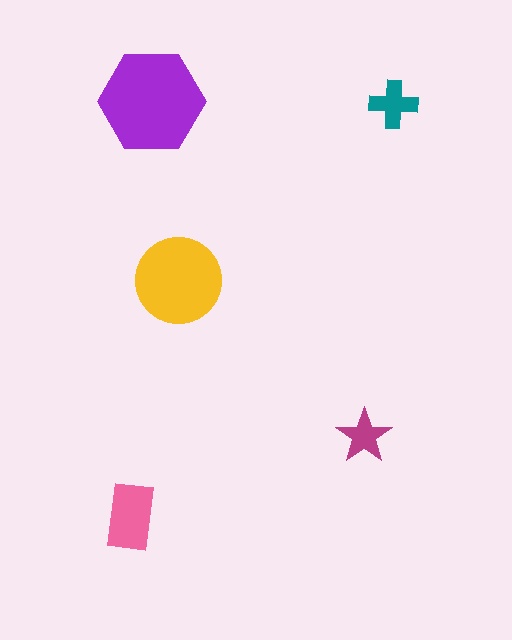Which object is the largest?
The purple hexagon.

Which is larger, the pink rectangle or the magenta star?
The pink rectangle.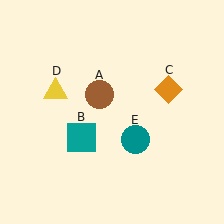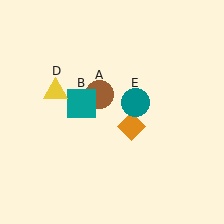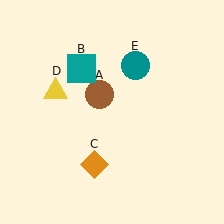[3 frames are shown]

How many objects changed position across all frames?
3 objects changed position: teal square (object B), orange diamond (object C), teal circle (object E).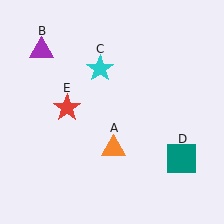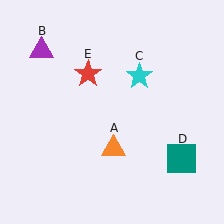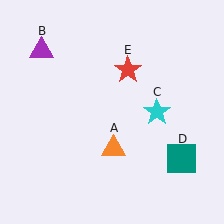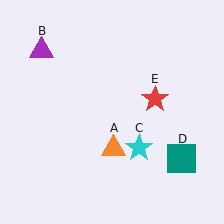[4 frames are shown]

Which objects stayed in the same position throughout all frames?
Orange triangle (object A) and purple triangle (object B) and teal square (object D) remained stationary.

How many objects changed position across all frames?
2 objects changed position: cyan star (object C), red star (object E).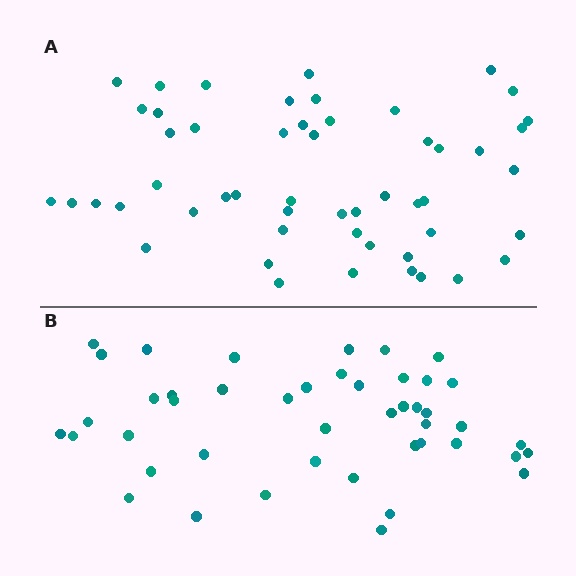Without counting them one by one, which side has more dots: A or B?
Region A (the top region) has more dots.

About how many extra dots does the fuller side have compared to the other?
Region A has roughly 8 or so more dots than region B.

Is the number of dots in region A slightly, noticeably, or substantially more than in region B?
Region A has only slightly more — the two regions are fairly close. The ratio is roughly 1.2 to 1.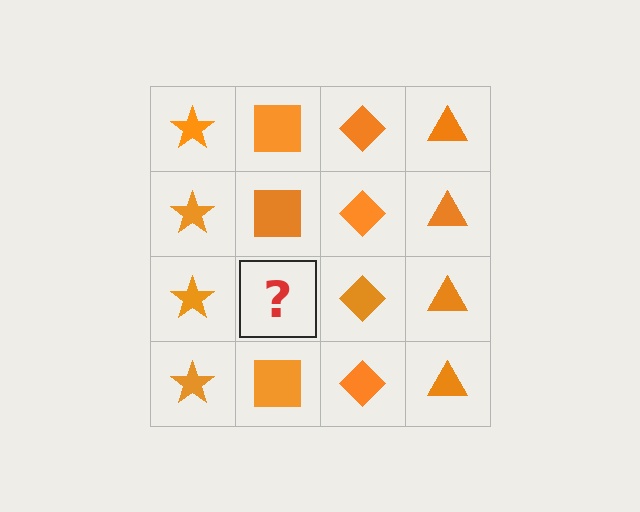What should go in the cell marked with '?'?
The missing cell should contain an orange square.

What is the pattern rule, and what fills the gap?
The rule is that each column has a consistent shape. The gap should be filled with an orange square.